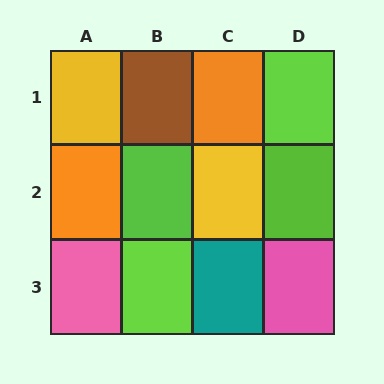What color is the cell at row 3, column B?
Lime.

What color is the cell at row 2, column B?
Lime.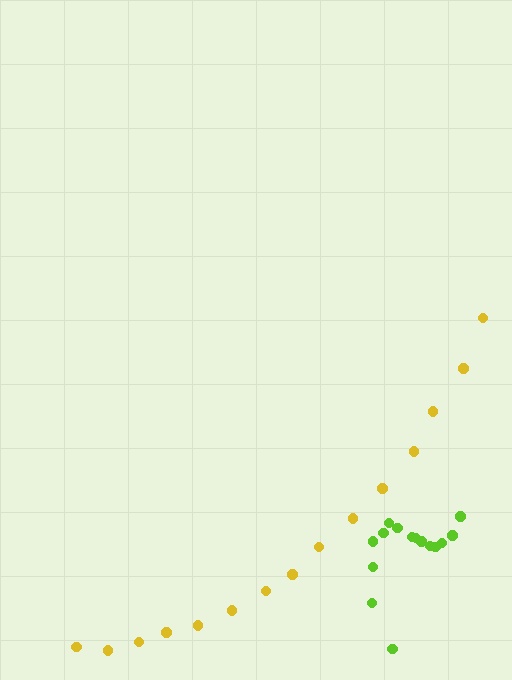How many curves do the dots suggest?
There are 2 distinct paths.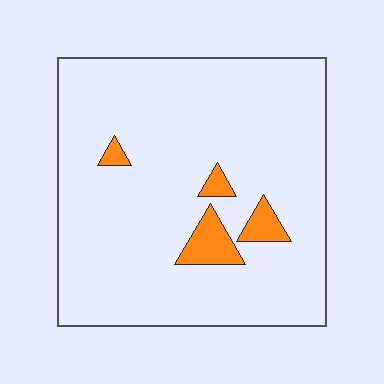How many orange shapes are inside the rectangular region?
4.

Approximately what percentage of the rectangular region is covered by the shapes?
Approximately 5%.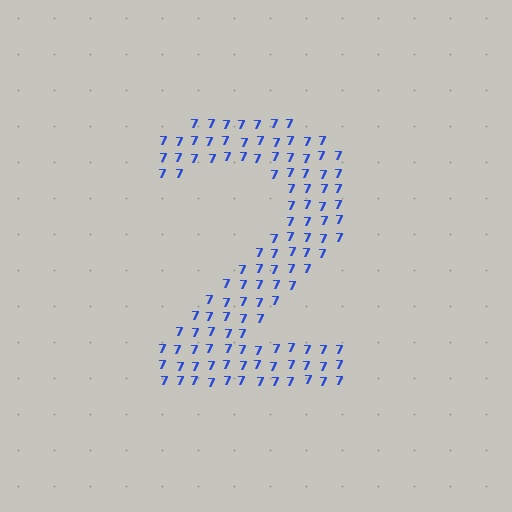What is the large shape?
The large shape is the digit 2.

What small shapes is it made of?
It is made of small digit 7's.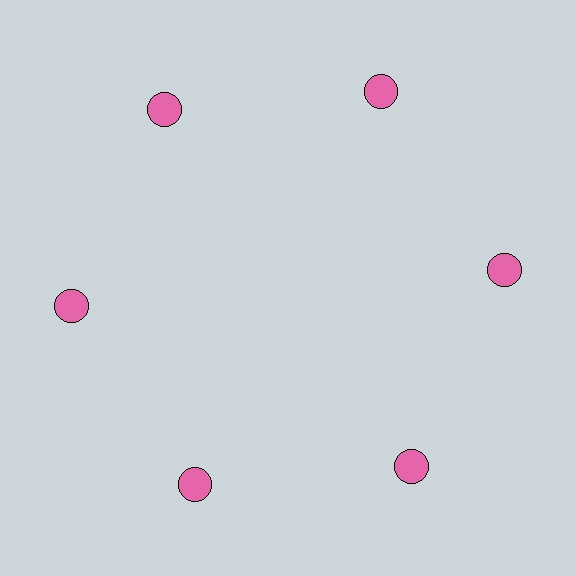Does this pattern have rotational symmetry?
Yes, this pattern has 6-fold rotational symmetry. It looks the same after rotating 60 degrees around the center.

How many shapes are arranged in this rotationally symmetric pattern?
There are 6 shapes, arranged in 6 groups of 1.